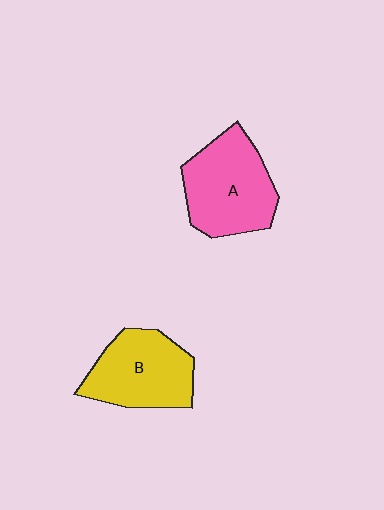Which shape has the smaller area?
Shape B (yellow).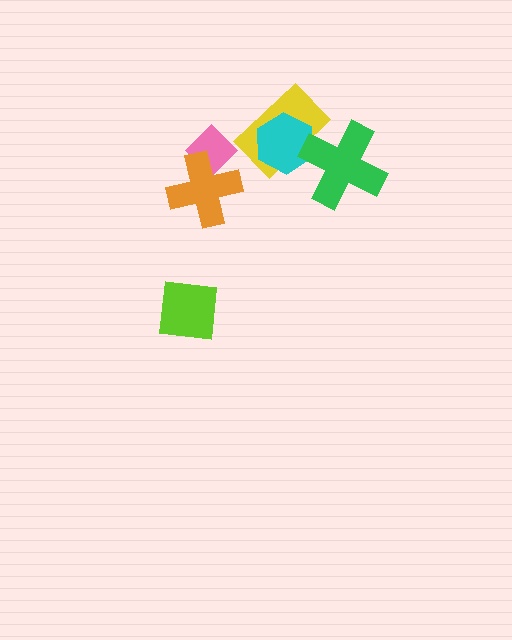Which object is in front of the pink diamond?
The orange cross is in front of the pink diamond.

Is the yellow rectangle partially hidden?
Yes, it is partially covered by another shape.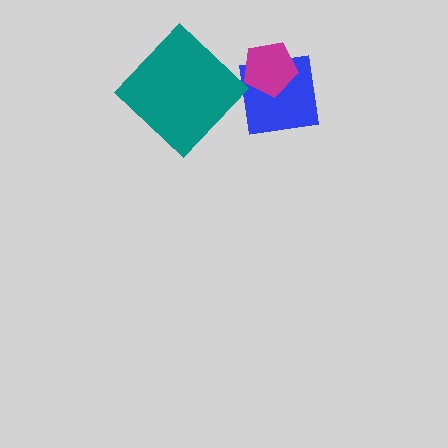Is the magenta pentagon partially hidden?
No, no other shape covers it.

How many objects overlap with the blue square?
1 object overlaps with the blue square.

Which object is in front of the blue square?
The magenta pentagon is in front of the blue square.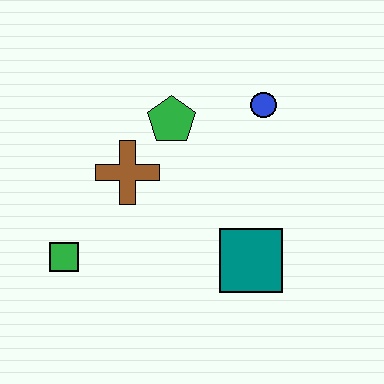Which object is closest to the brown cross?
The green pentagon is closest to the brown cross.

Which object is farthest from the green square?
The blue circle is farthest from the green square.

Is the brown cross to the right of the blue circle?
No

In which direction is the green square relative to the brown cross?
The green square is below the brown cross.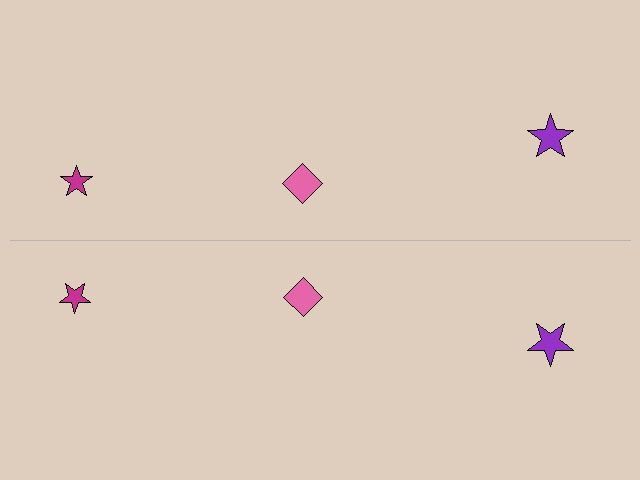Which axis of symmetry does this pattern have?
The pattern has a horizontal axis of symmetry running through the center of the image.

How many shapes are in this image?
There are 6 shapes in this image.